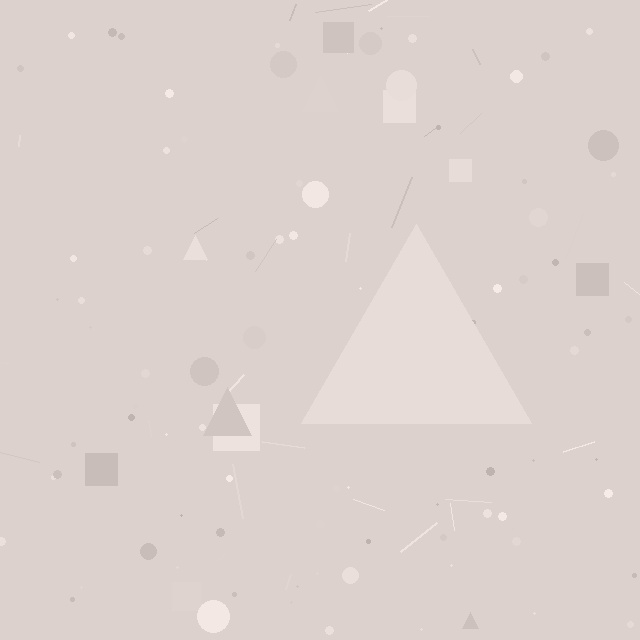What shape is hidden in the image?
A triangle is hidden in the image.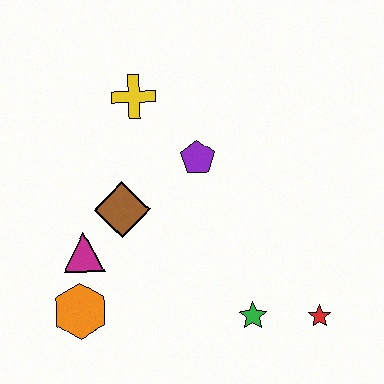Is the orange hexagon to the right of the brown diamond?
No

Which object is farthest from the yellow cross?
The red star is farthest from the yellow cross.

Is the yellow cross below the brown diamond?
No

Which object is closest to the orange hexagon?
The magenta triangle is closest to the orange hexagon.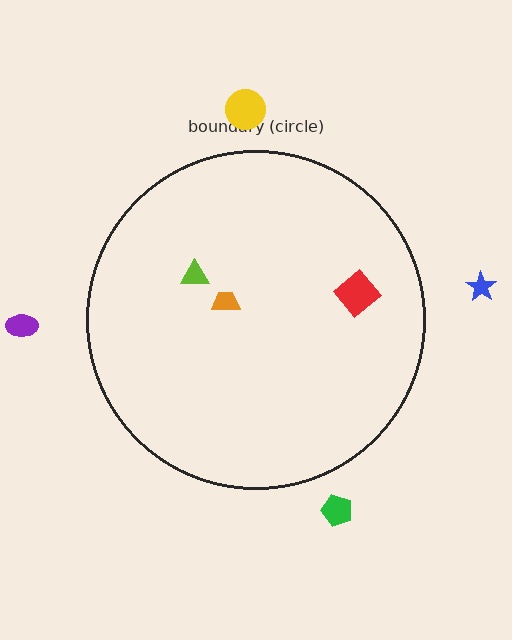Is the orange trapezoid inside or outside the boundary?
Inside.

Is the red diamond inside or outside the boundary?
Inside.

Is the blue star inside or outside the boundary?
Outside.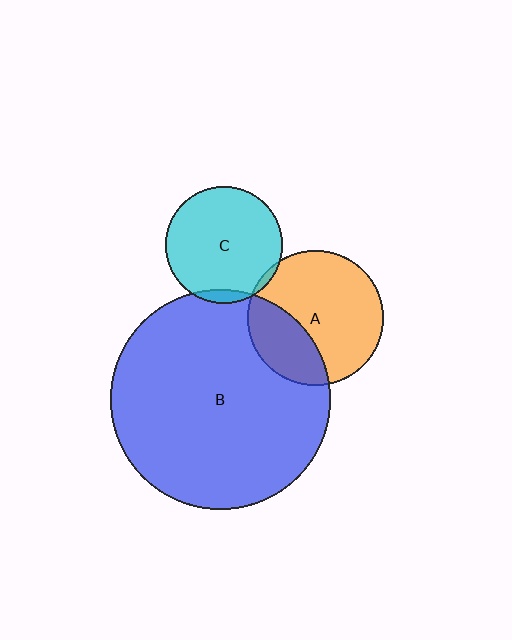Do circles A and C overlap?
Yes.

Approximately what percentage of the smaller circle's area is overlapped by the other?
Approximately 5%.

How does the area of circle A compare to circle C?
Approximately 1.3 times.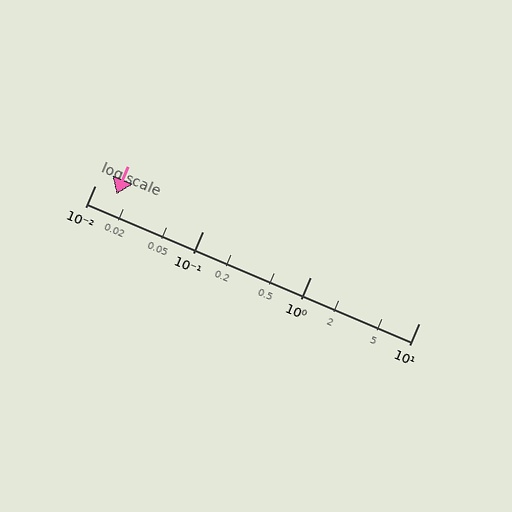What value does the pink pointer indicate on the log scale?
The pointer indicates approximately 0.016.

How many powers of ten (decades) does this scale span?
The scale spans 3 decades, from 0.01 to 10.